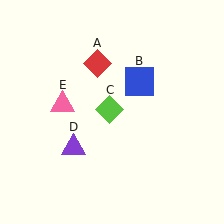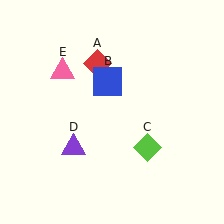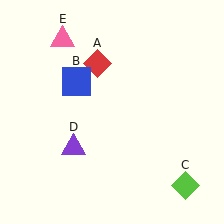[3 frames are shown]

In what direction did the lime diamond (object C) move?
The lime diamond (object C) moved down and to the right.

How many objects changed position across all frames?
3 objects changed position: blue square (object B), lime diamond (object C), pink triangle (object E).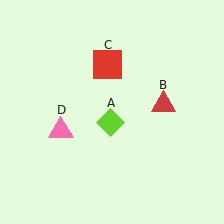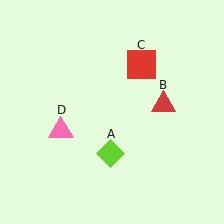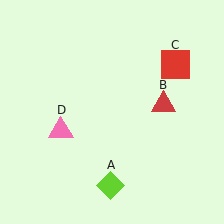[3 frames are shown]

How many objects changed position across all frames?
2 objects changed position: lime diamond (object A), red square (object C).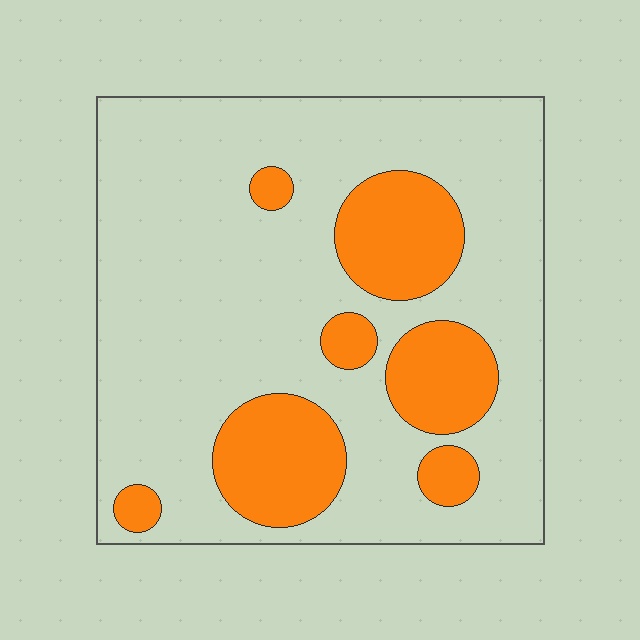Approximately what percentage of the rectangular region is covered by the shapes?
Approximately 25%.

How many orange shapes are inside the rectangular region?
7.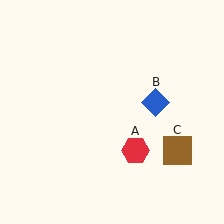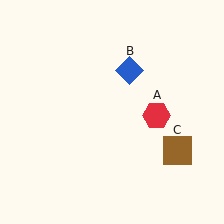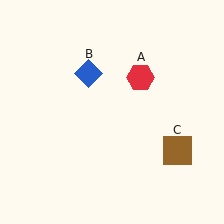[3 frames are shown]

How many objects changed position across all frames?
2 objects changed position: red hexagon (object A), blue diamond (object B).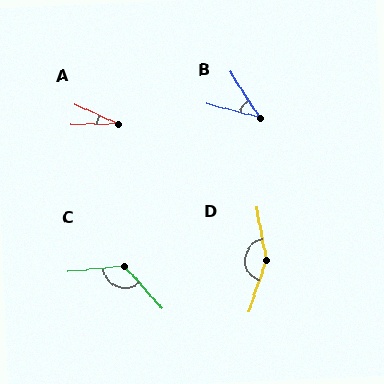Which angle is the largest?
D, at approximately 151 degrees.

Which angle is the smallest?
A, at approximately 25 degrees.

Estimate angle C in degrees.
Approximately 126 degrees.